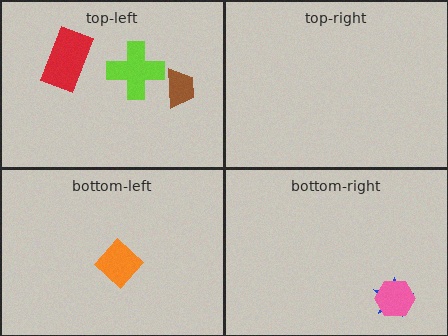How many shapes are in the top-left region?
3.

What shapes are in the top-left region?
The lime cross, the red rectangle, the brown trapezoid.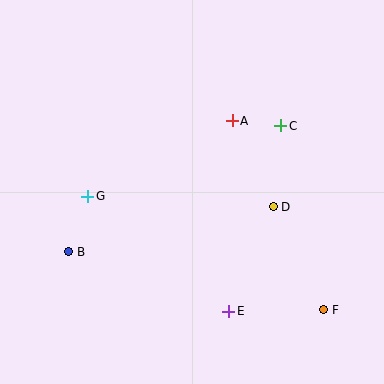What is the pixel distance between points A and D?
The distance between A and D is 95 pixels.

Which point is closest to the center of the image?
Point A at (232, 121) is closest to the center.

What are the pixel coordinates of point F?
Point F is at (324, 310).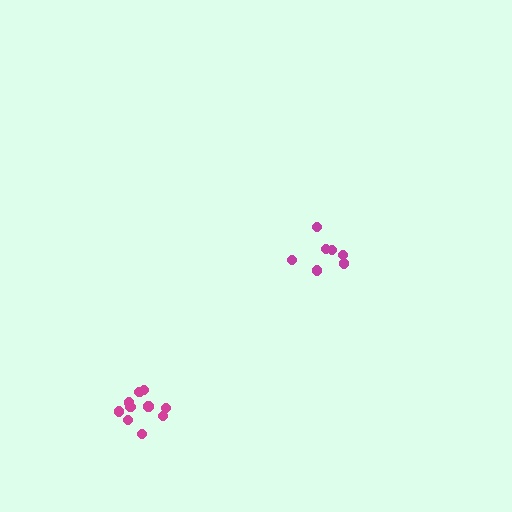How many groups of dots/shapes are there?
There are 2 groups.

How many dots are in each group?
Group 1: 7 dots, Group 2: 11 dots (18 total).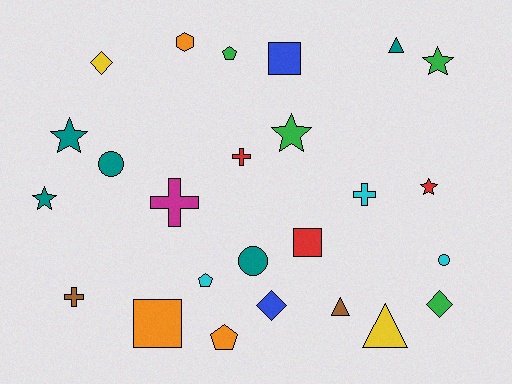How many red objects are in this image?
There are 3 red objects.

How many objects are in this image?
There are 25 objects.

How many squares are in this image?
There are 3 squares.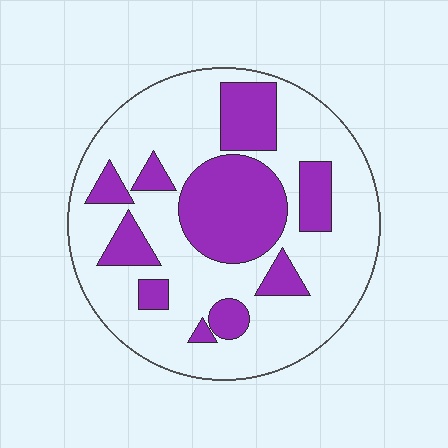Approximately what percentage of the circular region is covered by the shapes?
Approximately 30%.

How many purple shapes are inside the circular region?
10.